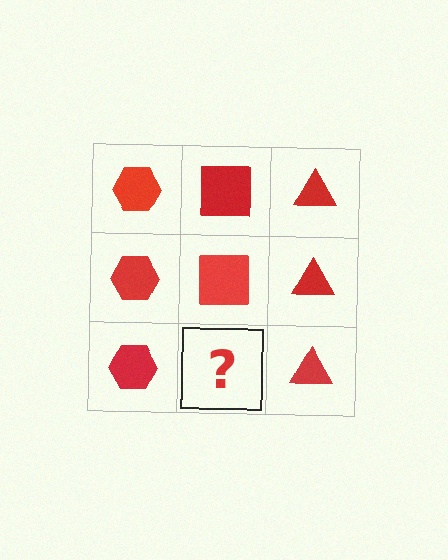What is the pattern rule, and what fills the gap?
The rule is that each column has a consistent shape. The gap should be filled with a red square.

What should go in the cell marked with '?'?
The missing cell should contain a red square.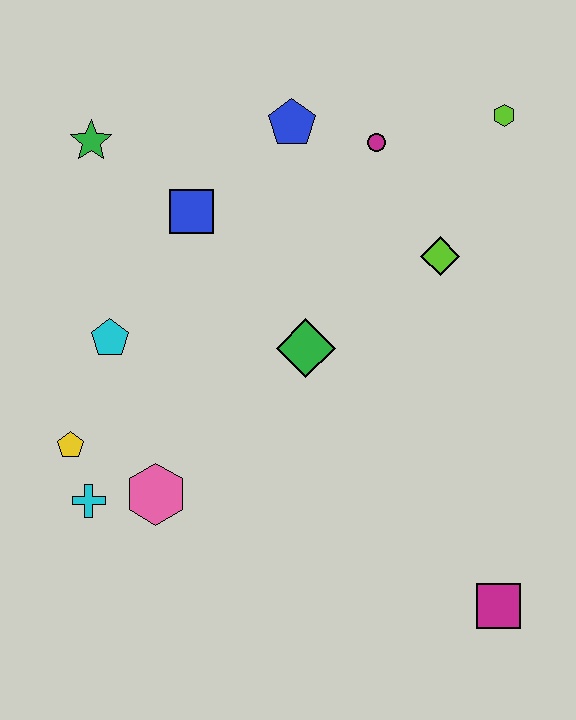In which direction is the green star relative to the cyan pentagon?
The green star is above the cyan pentagon.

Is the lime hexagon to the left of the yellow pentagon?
No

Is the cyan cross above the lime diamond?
No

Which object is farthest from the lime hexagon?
The cyan cross is farthest from the lime hexagon.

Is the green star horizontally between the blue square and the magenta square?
No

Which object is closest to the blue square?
The green star is closest to the blue square.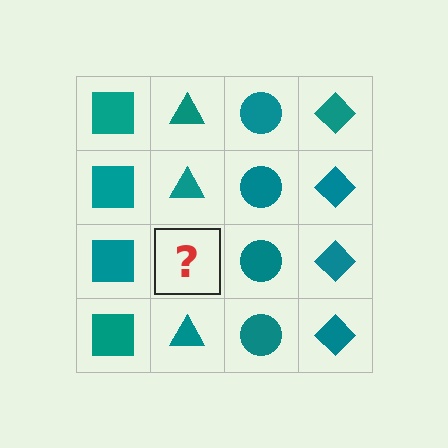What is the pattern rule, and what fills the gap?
The rule is that each column has a consistent shape. The gap should be filled with a teal triangle.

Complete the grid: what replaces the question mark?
The question mark should be replaced with a teal triangle.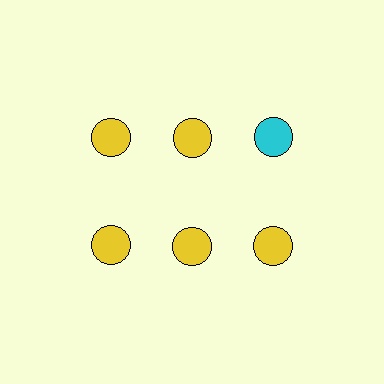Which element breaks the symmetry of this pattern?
The cyan circle in the top row, center column breaks the symmetry. All other shapes are yellow circles.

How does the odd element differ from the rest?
It has a different color: cyan instead of yellow.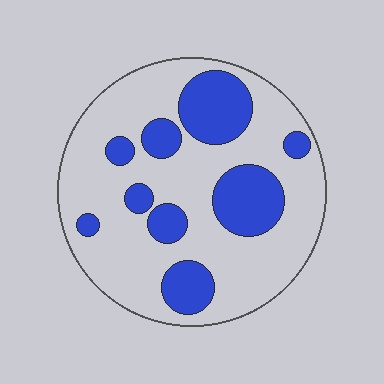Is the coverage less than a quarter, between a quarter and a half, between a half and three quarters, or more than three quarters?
Between a quarter and a half.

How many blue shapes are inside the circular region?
9.